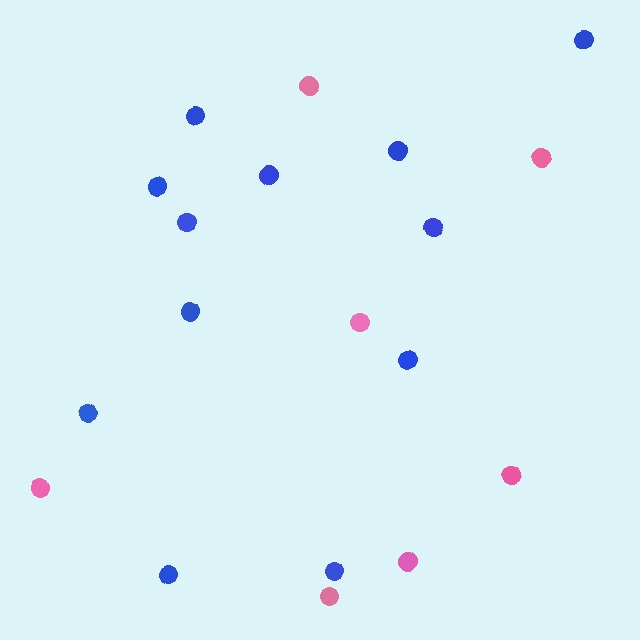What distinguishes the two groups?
There are 2 groups: one group of pink circles (7) and one group of blue circles (12).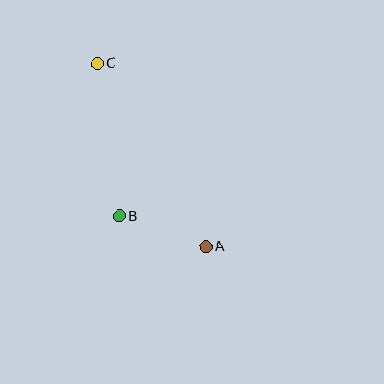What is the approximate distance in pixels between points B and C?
The distance between B and C is approximately 154 pixels.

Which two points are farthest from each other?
Points A and C are farthest from each other.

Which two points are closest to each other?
Points A and B are closest to each other.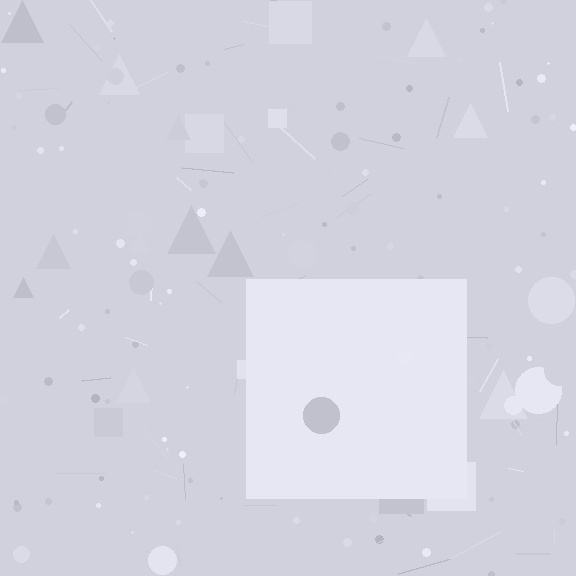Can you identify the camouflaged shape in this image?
The camouflaged shape is a square.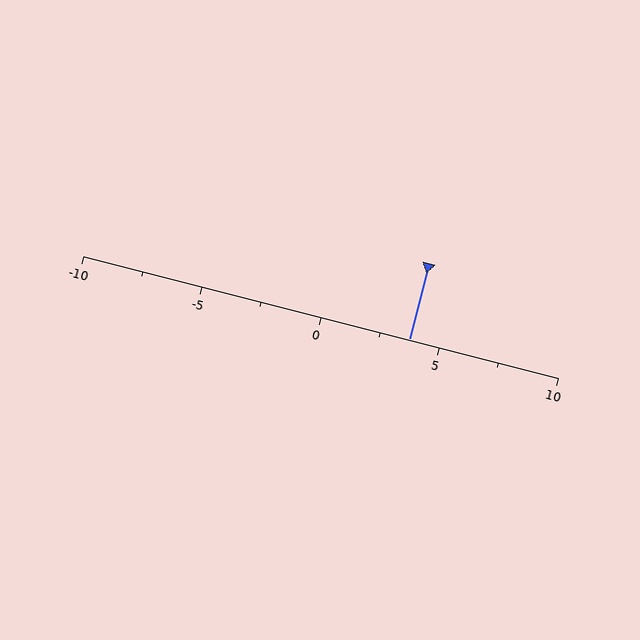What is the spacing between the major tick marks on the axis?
The major ticks are spaced 5 apart.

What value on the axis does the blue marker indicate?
The marker indicates approximately 3.8.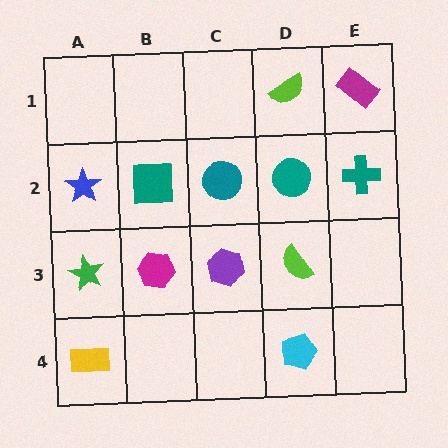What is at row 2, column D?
A teal circle.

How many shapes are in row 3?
4 shapes.